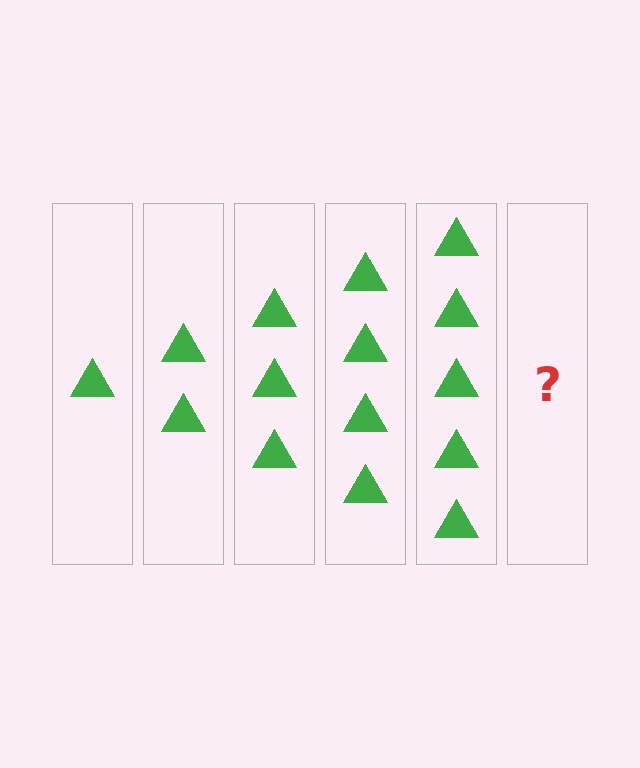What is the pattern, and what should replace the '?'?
The pattern is that each step adds one more triangle. The '?' should be 6 triangles.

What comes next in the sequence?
The next element should be 6 triangles.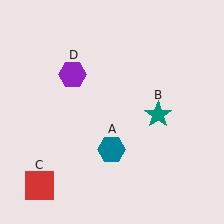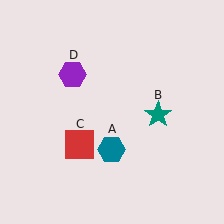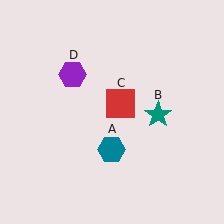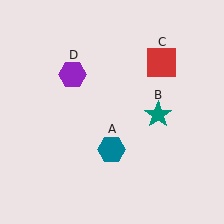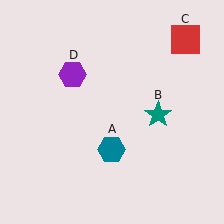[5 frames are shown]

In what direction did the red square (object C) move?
The red square (object C) moved up and to the right.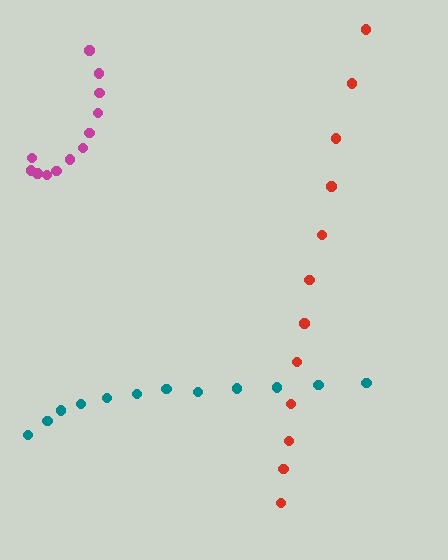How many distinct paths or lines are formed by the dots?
There are 3 distinct paths.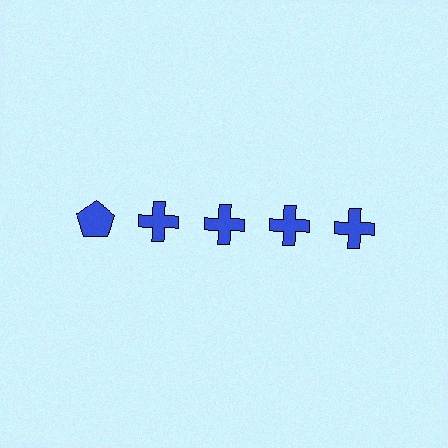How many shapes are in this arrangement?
There are 5 shapes arranged in a grid pattern.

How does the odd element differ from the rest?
It has a different shape: pentagon instead of cross.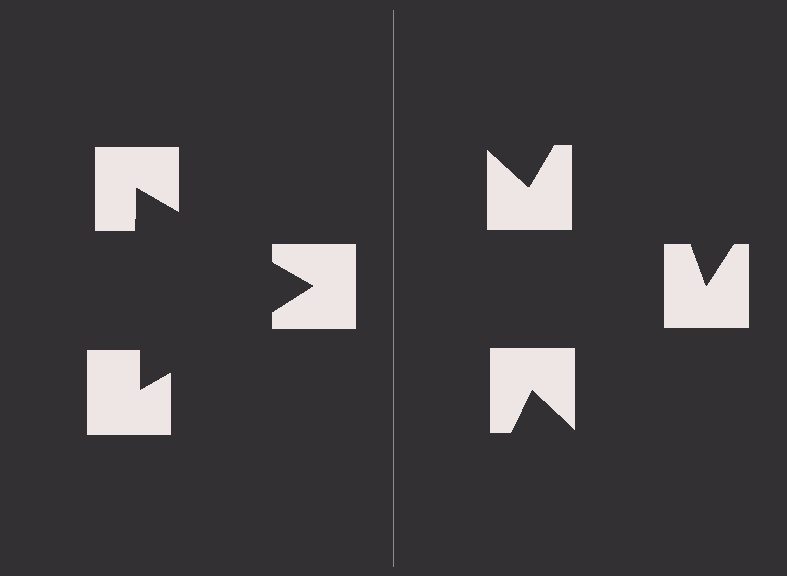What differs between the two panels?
The notched squares are positioned identically on both sides; only the wedge orientations differ. On the left they align to a triangle; on the right they are misaligned.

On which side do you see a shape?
An illusory triangle appears on the left side. On the right side the wedge cuts are rotated, so no coherent shape forms.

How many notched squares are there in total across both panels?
6 — 3 on each side.